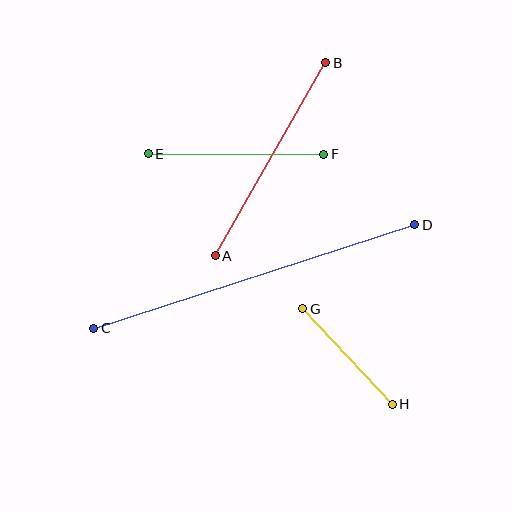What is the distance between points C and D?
The distance is approximately 337 pixels.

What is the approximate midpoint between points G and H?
The midpoint is at approximately (347, 357) pixels.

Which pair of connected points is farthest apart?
Points C and D are farthest apart.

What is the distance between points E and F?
The distance is approximately 175 pixels.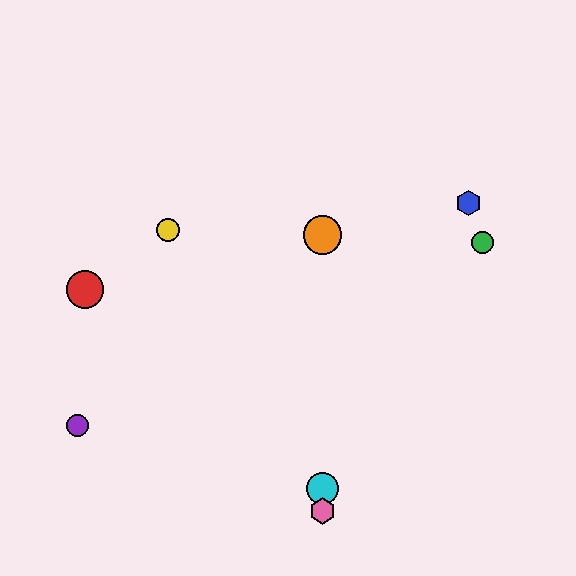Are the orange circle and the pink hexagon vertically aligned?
Yes, both are at x≈323.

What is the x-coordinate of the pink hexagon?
The pink hexagon is at x≈323.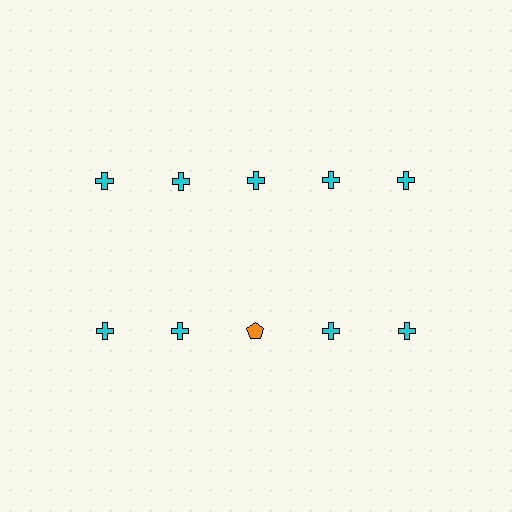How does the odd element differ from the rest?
It differs in both color (orange instead of cyan) and shape (pentagon instead of cross).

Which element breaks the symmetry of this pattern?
The orange pentagon in the second row, center column breaks the symmetry. All other shapes are cyan crosses.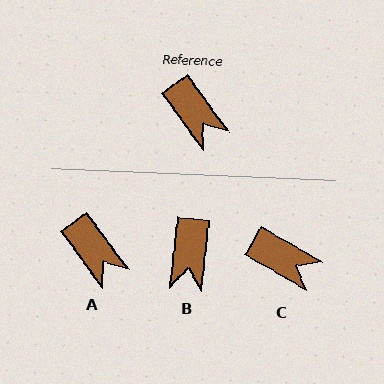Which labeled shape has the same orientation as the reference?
A.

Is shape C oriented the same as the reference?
No, it is off by about 24 degrees.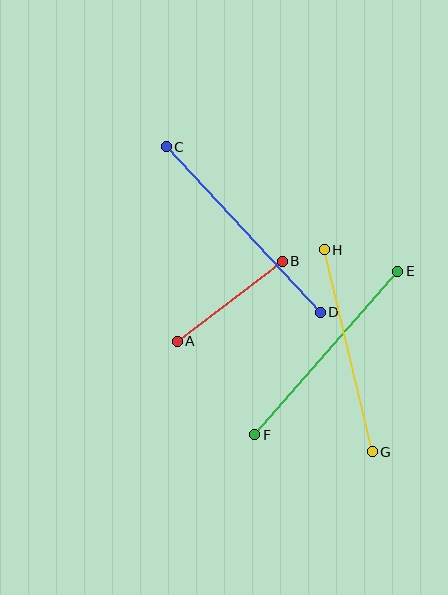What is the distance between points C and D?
The distance is approximately 226 pixels.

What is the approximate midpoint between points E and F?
The midpoint is at approximately (326, 353) pixels.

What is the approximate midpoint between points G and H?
The midpoint is at approximately (348, 351) pixels.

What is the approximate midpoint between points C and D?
The midpoint is at approximately (243, 229) pixels.